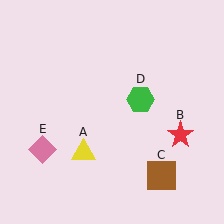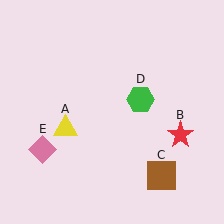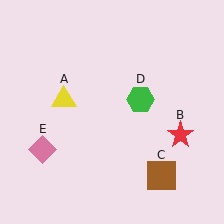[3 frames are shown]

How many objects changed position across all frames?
1 object changed position: yellow triangle (object A).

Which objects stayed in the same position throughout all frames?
Red star (object B) and brown square (object C) and green hexagon (object D) and pink diamond (object E) remained stationary.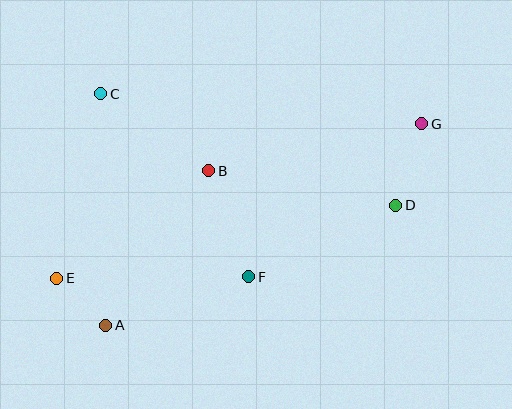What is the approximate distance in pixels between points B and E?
The distance between B and E is approximately 186 pixels.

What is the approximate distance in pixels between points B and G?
The distance between B and G is approximately 218 pixels.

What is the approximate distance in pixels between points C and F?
The distance between C and F is approximately 235 pixels.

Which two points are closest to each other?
Points A and E are closest to each other.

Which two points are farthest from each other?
Points E and G are farthest from each other.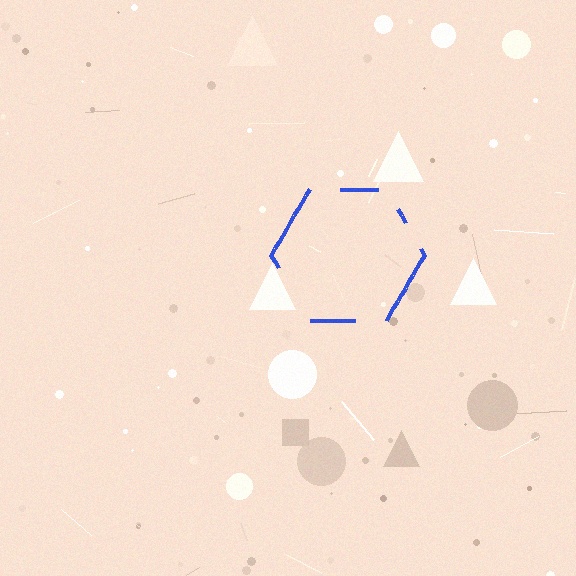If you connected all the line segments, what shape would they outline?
They would outline a hexagon.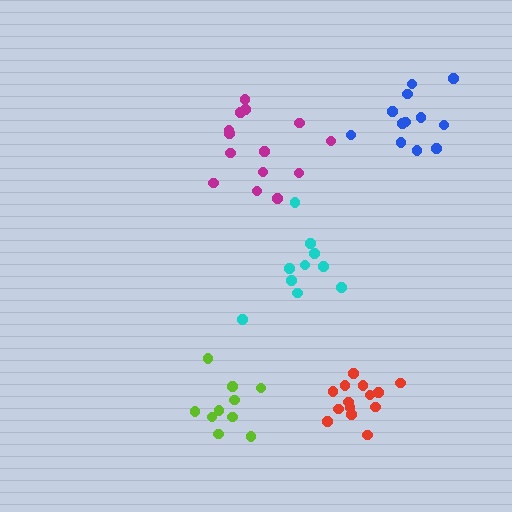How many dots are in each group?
Group 1: 14 dots, Group 2: 12 dots, Group 3: 10 dots, Group 4: 14 dots, Group 5: 10 dots (60 total).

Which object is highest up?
The blue cluster is topmost.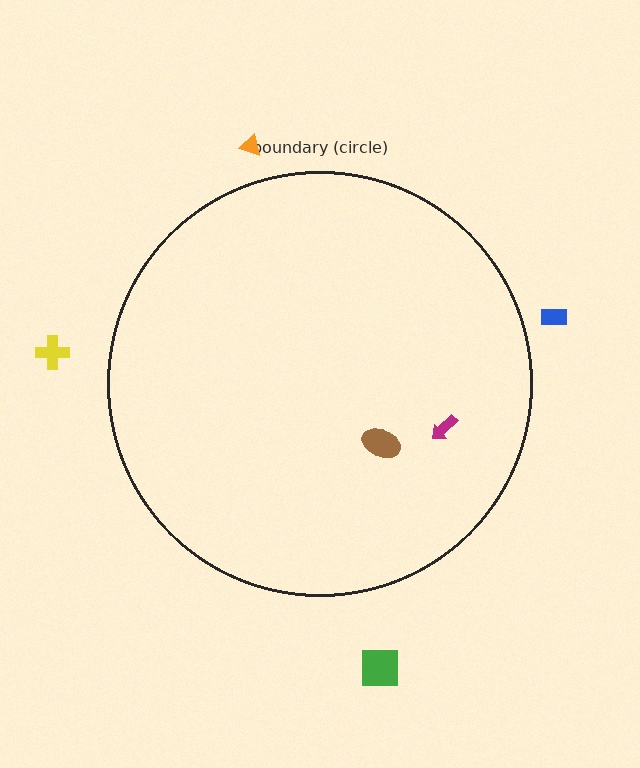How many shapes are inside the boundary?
2 inside, 4 outside.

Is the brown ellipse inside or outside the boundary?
Inside.